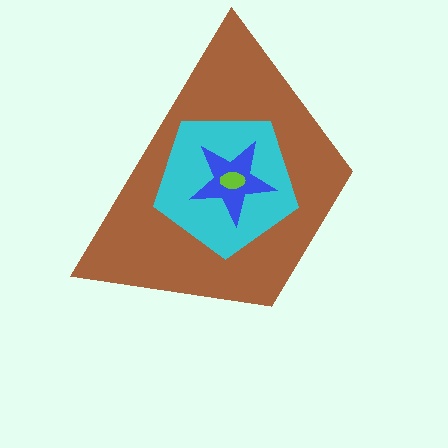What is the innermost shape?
The lime ellipse.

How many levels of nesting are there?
4.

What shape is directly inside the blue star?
The lime ellipse.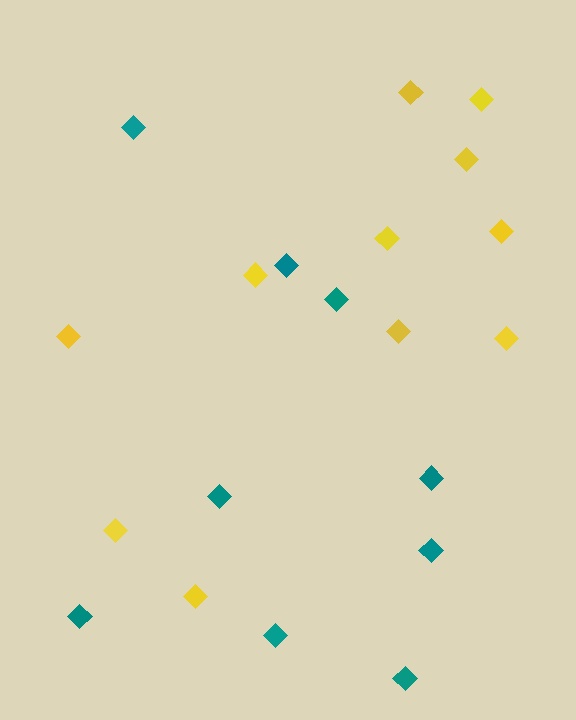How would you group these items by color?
There are 2 groups: one group of yellow diamonds (11) and one group of teal diamonds (9).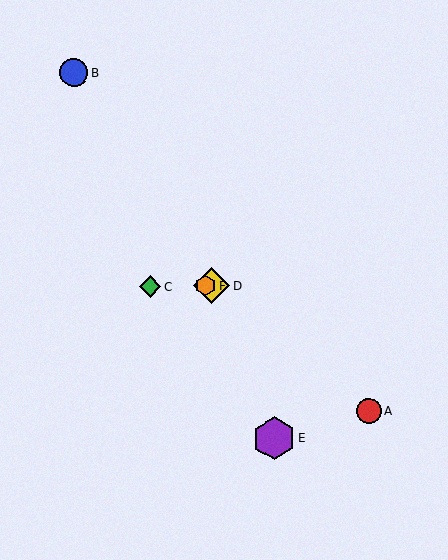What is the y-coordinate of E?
Object E is at y≈439.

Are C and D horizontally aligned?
Yes, both are at y≈287.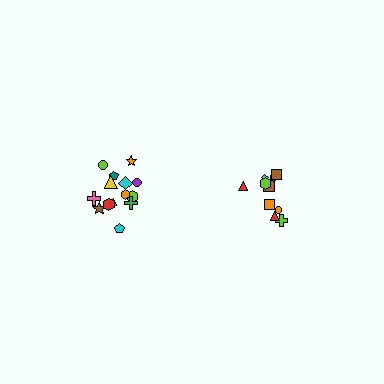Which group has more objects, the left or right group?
The left group.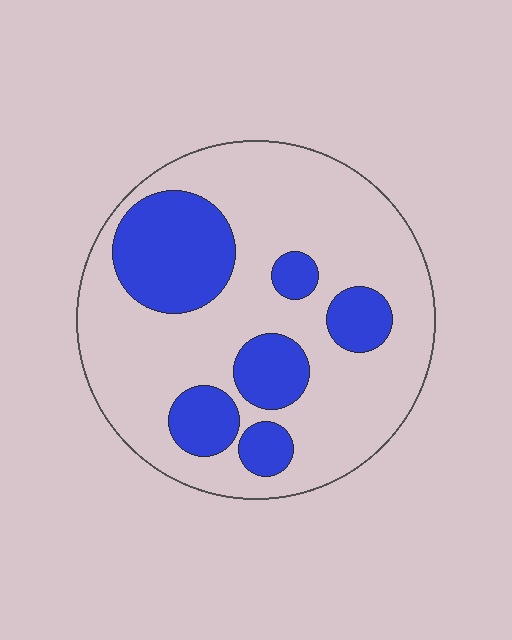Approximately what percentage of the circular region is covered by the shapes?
Approximately 30%.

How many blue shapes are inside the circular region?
6.